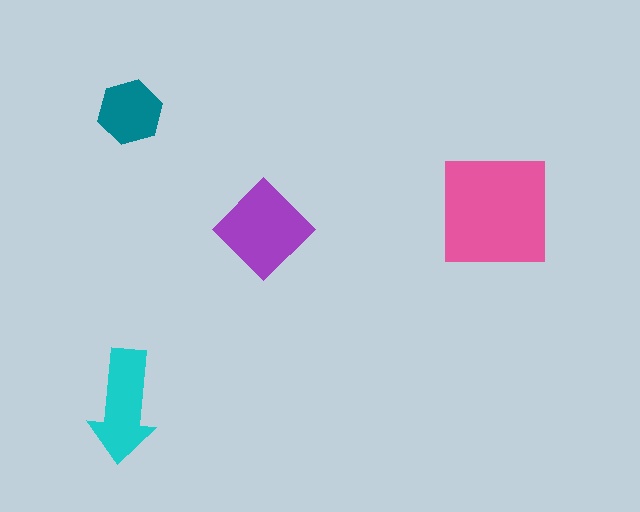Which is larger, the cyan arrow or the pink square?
The pink square.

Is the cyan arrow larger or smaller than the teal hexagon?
Larger.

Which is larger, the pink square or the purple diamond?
The pink square.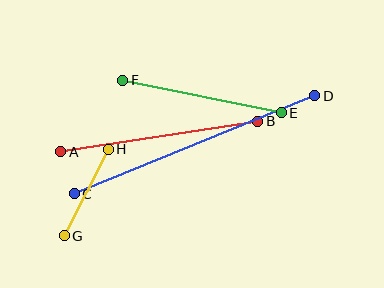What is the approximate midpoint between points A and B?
The midpoint is at approximately (159, 137) pixels.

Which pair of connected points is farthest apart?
Points C and D are farthest apart.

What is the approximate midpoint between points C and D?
The midpoint is at approximately (194, 145) pixels.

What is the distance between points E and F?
The distance is approximately 162 pixels.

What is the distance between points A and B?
The distance is approximately 199 pixels.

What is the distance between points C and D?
The distance is approximately 260 pixels.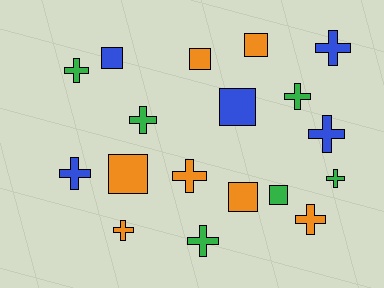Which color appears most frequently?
Orange, with 7 objects.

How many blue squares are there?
There are 2 blue squares.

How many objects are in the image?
There are 18 objects.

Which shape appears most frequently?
Cross, with 11 objects.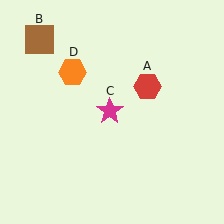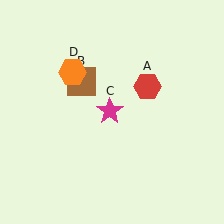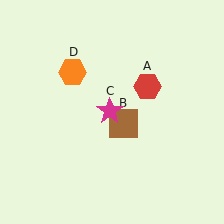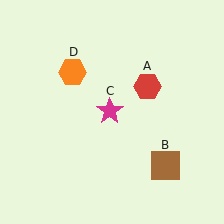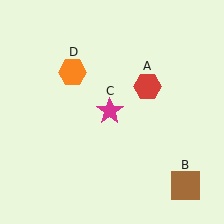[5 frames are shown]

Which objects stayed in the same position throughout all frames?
Red hexagon (object A) and magenta star (object C) and orange hexagon (object D) remained stationary.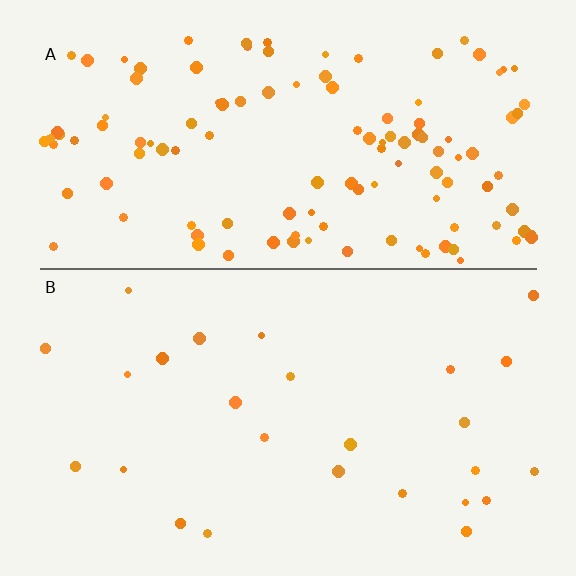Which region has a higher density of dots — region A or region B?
A (the top).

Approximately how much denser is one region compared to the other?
Approximately 4.7× — region A over region B.